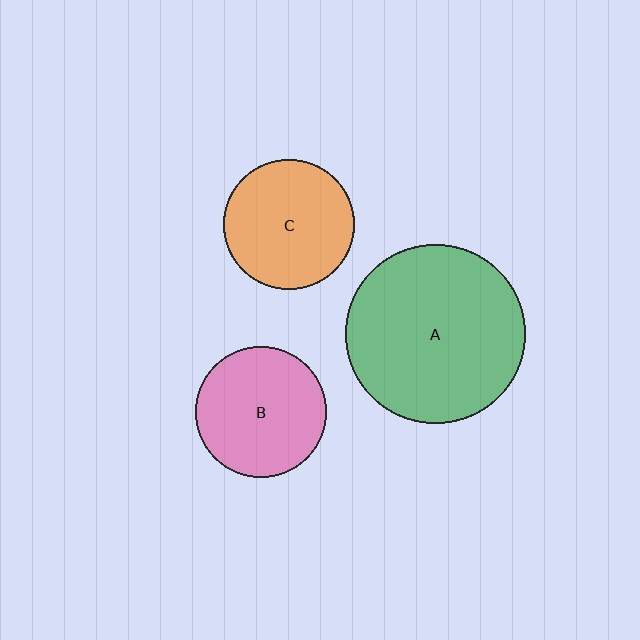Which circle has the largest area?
Circle A (green).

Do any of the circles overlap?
No, none of the circles overlap.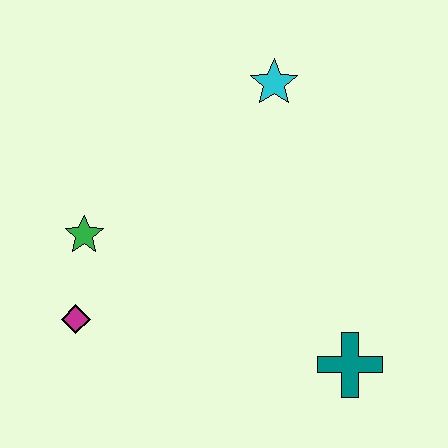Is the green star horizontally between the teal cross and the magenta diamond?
Yes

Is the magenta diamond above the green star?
No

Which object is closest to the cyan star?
The green star is closest to the cyan star.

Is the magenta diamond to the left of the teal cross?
Yes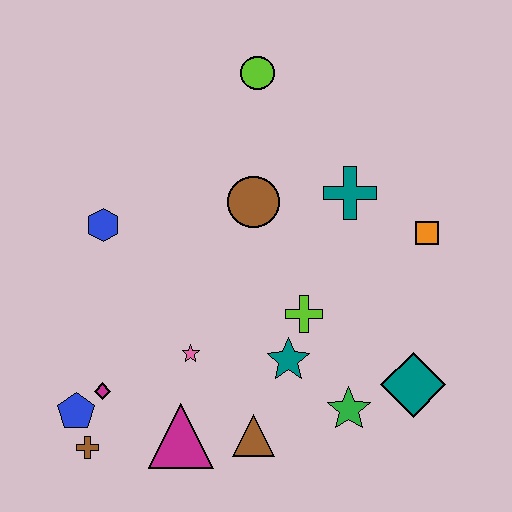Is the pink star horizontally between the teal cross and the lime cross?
No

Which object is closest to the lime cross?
The teal star is closest to the lime cross.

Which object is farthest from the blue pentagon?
The orange square is farthest from the blue pentagon.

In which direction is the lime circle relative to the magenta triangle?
The lime circle is above the magenta triangle.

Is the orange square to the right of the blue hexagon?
Yes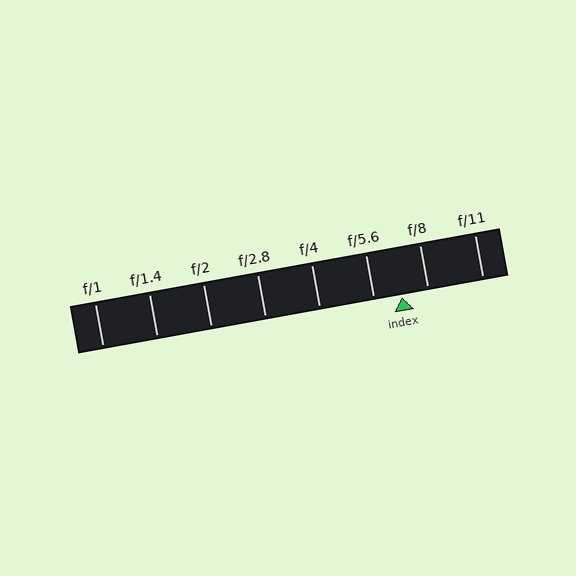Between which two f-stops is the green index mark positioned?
The index mark is between f/5.6 and f/8.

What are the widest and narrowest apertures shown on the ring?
The widest aperture shown is f/1 and the narrowest is f/11.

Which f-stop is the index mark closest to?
The index mark is closest to f/8.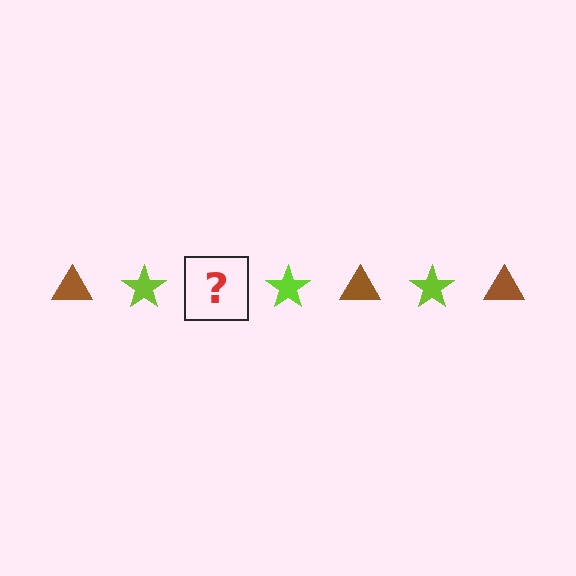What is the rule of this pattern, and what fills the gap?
The rule is that the pattern alternates between brown triangle and lime star. The gap should be filled with a brown triangle.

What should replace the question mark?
The question mark should be replaced with a brown triangle.